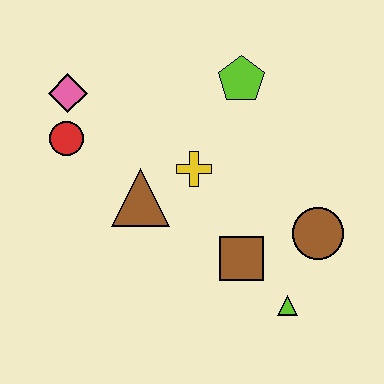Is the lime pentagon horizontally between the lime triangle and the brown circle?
No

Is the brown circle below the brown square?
No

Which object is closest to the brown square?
The lime triangle is closest to the brown square.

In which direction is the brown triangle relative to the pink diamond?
The brown triangle is below the pink diamond.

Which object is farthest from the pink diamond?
The lime triangle is farthest from the pink diamond.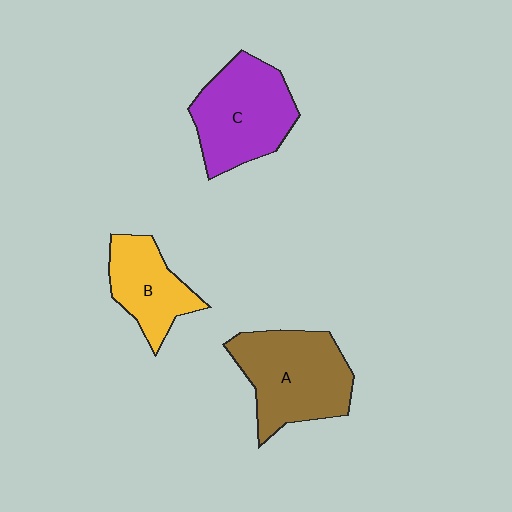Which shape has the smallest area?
Shape B (yellow).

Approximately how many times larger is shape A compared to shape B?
Approximately 1.6 times.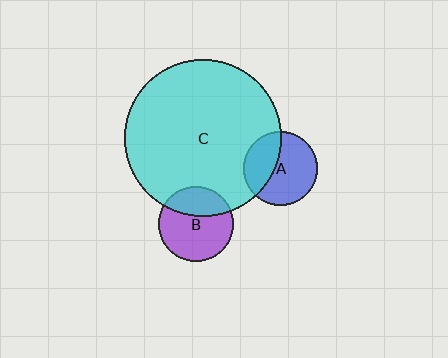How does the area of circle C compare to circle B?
Approximately 4.4 times.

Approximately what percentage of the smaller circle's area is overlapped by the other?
Approximately 35%.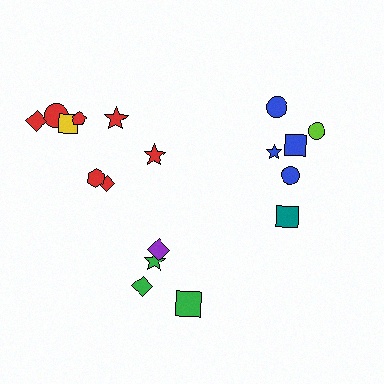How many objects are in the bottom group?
There are 4 objects.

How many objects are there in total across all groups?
There are 18 objects.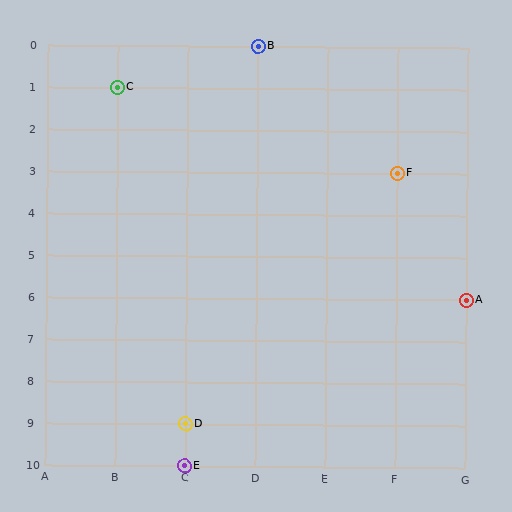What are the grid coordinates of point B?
Point B is at grid coordinates (D, 0).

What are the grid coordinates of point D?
Point D is at grid coordinates (C, 9).